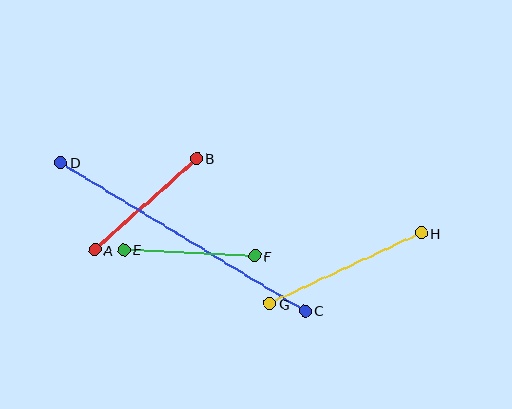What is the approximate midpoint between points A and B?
The midpoint is at approximately (146, 204) pixels.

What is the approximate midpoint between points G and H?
The midpoint is at approximately (345, 268) pixels.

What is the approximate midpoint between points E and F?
The midpoint is at approximately (189, 253) pixels.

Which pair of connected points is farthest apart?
Points C and D are farthest apart.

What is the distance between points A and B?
The distance is approximately 137 pixels.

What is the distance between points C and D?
The distance is approximately 286 pixels.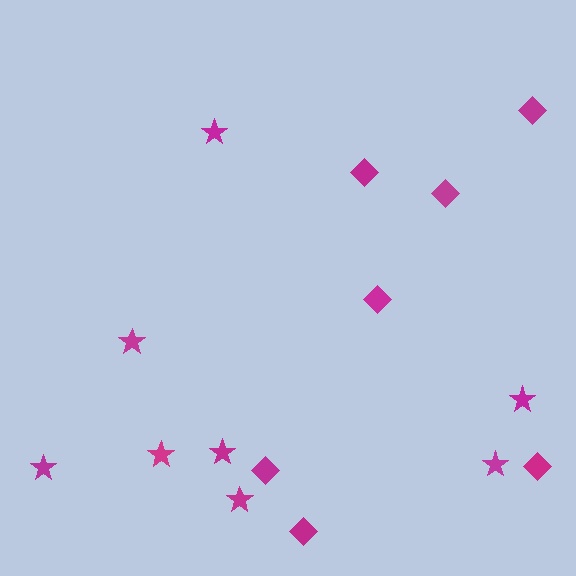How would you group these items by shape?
There are 2 groups: one group of stars (8) and one group of diamonds (7).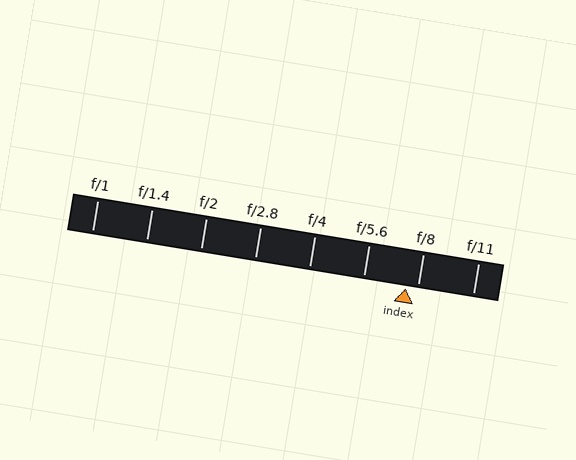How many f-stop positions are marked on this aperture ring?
There are 8 f-stop positions marked.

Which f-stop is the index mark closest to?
The index mark is closest to f/8.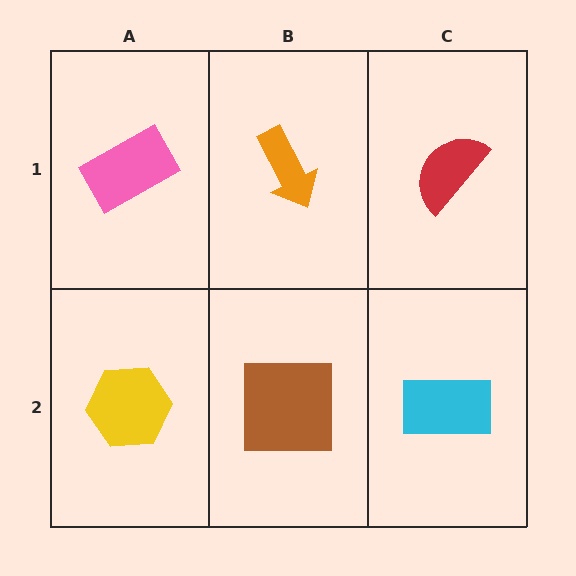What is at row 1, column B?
An orange arrow.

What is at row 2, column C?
A cyan rectangle.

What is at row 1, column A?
A pink rectangle.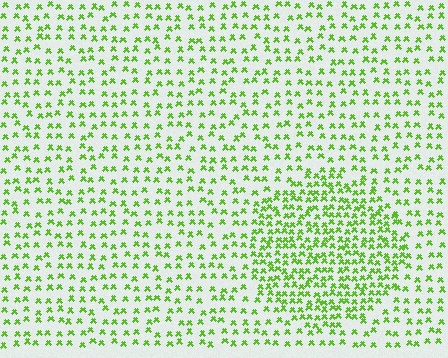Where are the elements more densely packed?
The elements are more densely packed inside the circle boundary.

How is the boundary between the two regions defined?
The boundary is defined by a change in element density (approximately 1.9x ratio). All elements are the same color, size, and shape.